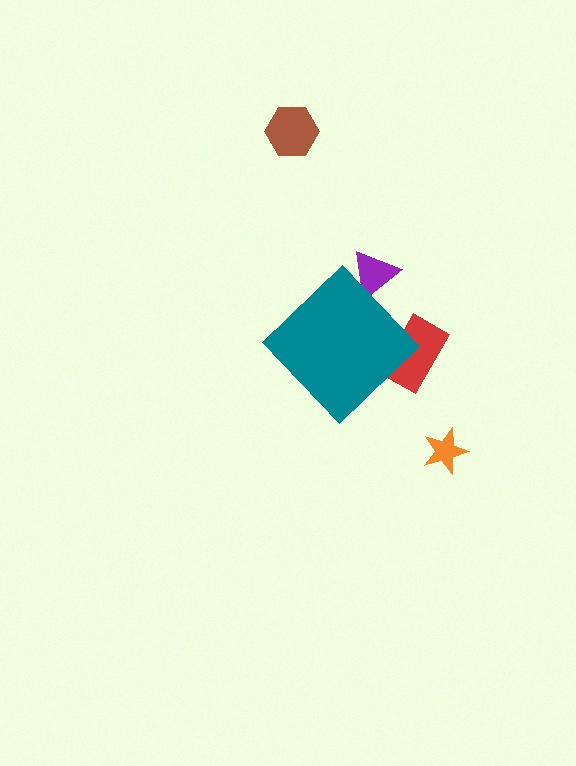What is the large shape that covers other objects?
A teal diamond.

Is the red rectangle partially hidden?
Yes, the red rectangle is partially hidden behind the teal diamond.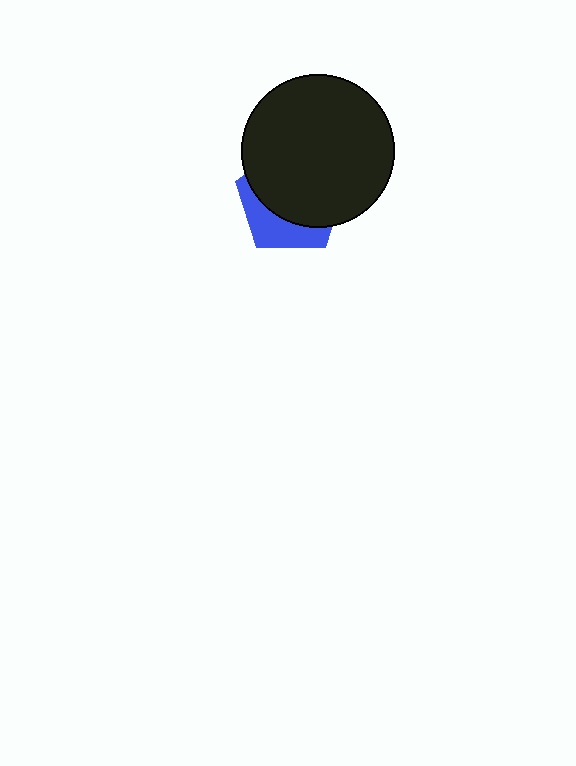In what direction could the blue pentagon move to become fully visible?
The blue pentagon could move down. That would shift it out from behind the black circle entirely.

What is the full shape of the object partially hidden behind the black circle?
The partially hidden object is a blue pentagon.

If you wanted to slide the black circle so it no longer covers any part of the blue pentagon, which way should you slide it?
Slide it up — that is the most direct way to separate the two shapes.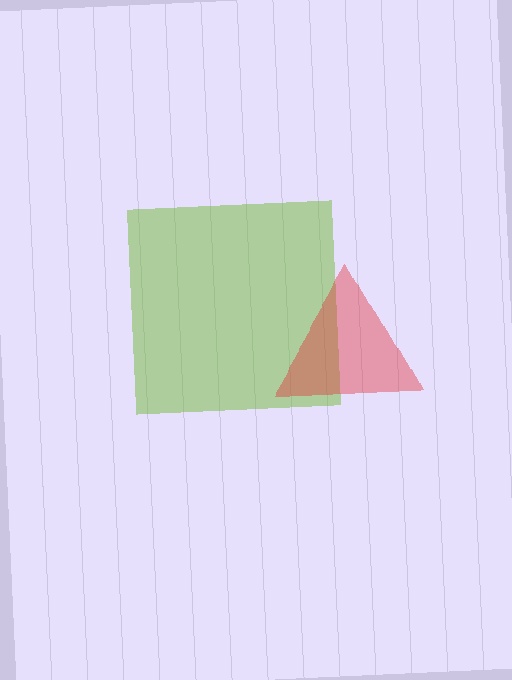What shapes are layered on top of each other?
The layered shapes are: a lime square, a red triangle.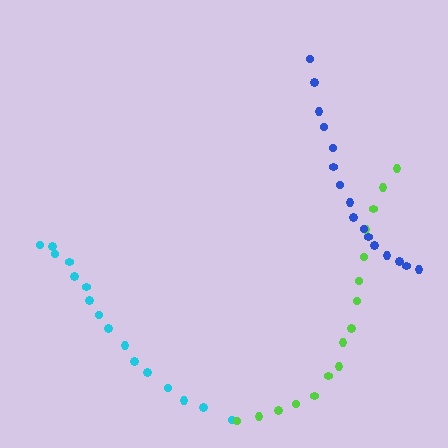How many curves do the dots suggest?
There are 3 distinct paths.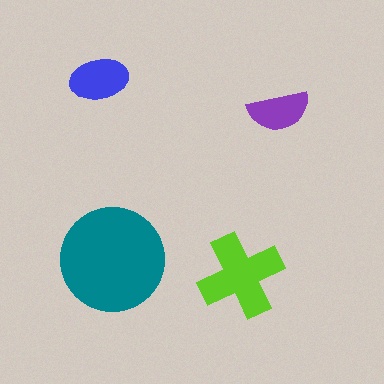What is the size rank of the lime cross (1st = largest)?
2nd.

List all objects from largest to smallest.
The teal circle, the lime cross, the blue ellipse, the purple semicircle.